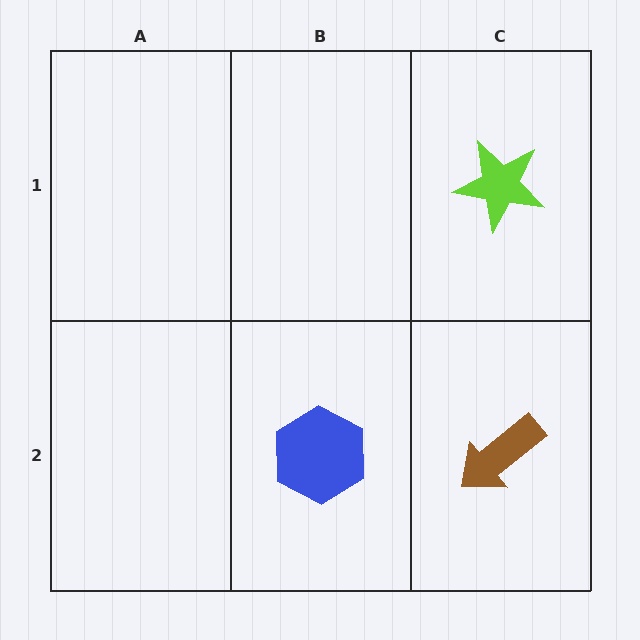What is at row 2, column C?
A brown arrow.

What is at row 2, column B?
A blue hexagon.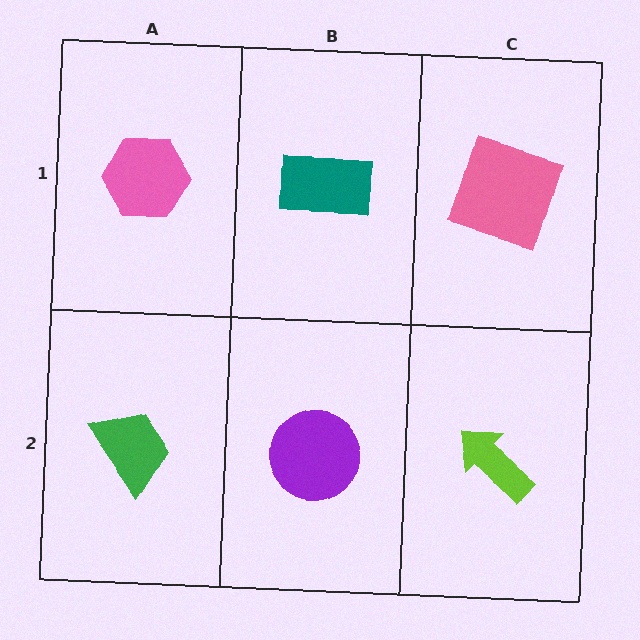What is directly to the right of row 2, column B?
A lime arrow.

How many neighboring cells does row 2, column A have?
2.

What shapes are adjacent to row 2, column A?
A pink hexagon (row 1, column A), a purple circle (row 2, column B).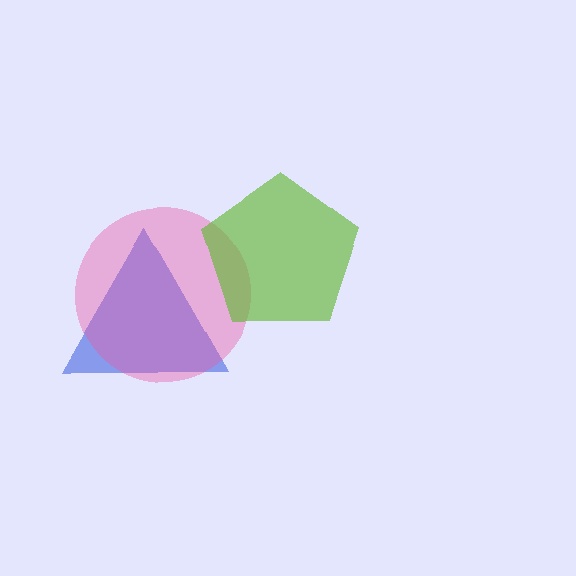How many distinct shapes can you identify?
There are 3 distinct shapes: a blue triangle, a pink circle, a lime pentagon.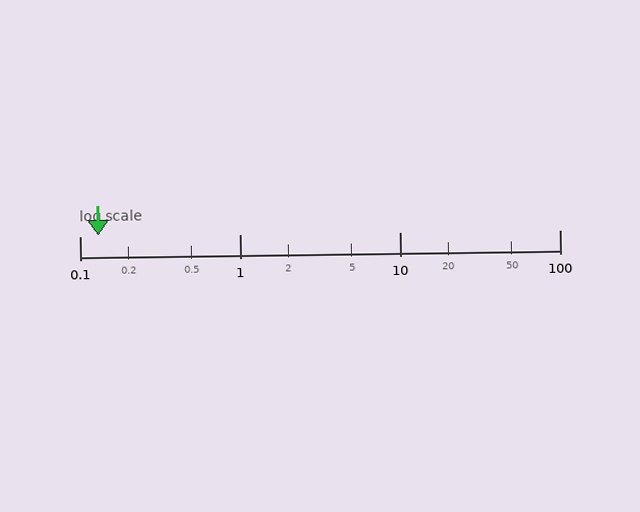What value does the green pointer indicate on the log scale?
The pointer indicates approximately 0.13.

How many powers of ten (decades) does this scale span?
The scale spans 3 decades, from 0.1 to 100.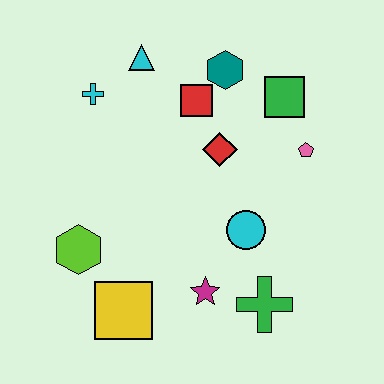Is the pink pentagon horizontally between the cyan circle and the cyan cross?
No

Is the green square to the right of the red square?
Yes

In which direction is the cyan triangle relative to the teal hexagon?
The cyan triangle is to the left of the teal hexagon.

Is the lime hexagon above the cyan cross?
No